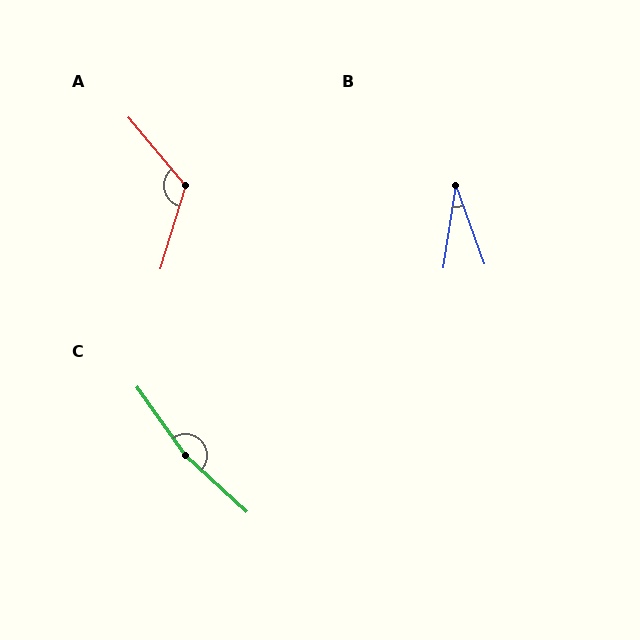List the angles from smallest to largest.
B (28°), A (123°), C (168°).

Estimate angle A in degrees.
Approximately 123 degrees.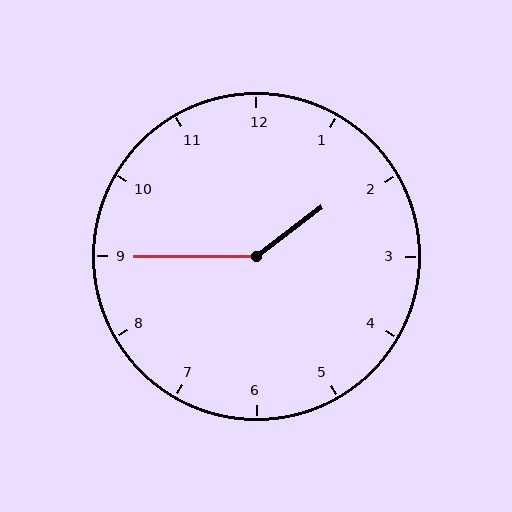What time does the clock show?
1:45.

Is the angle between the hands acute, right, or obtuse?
It is obtuse.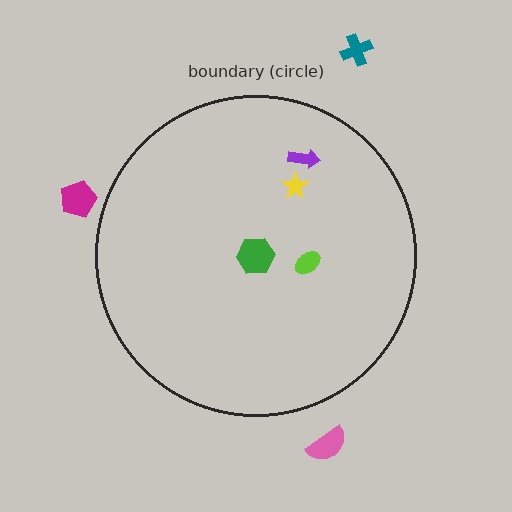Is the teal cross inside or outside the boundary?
Outside.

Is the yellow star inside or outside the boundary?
Inside.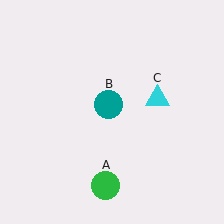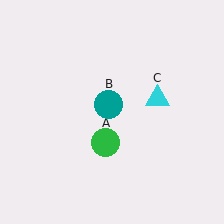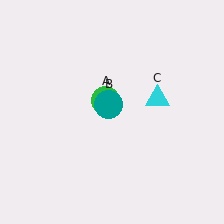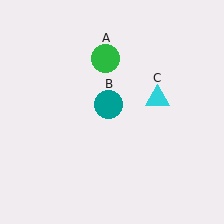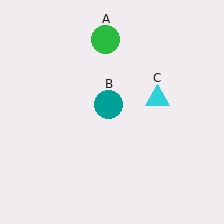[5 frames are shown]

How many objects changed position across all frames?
1 object changed position: green circle (object A).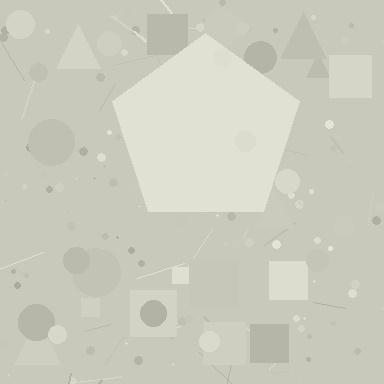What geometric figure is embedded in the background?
A pentagon is embedded in the background.